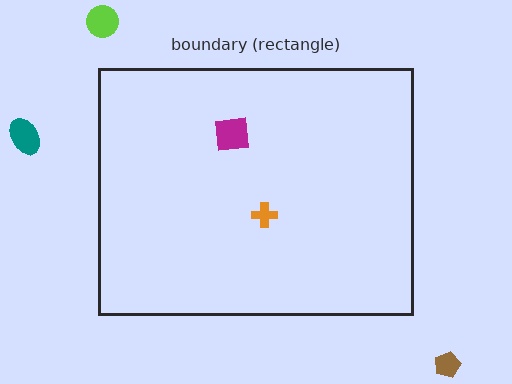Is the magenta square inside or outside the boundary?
Inside.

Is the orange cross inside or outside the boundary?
Inside.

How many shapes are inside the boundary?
2 inside, 3 outside.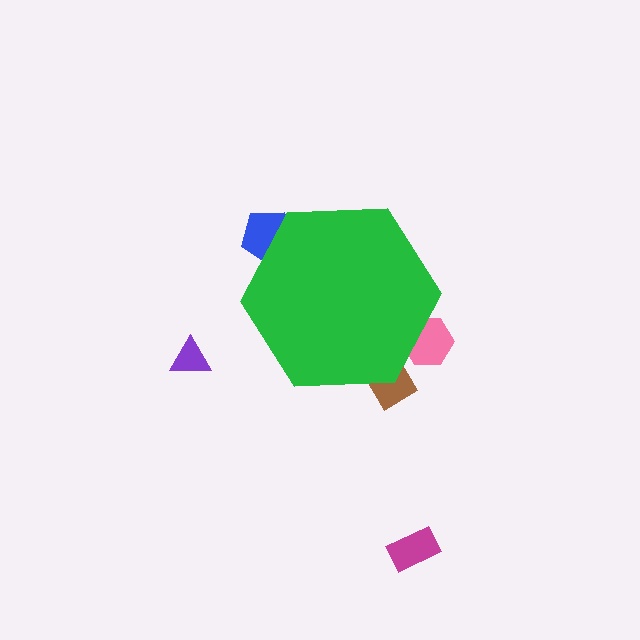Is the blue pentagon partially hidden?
Yes, the blue pentagon is partially hidden behind the green hexagon.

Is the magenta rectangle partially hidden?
No, the magenta rectangle is fully visible.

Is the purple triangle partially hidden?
No, the purple triangle is fully visible.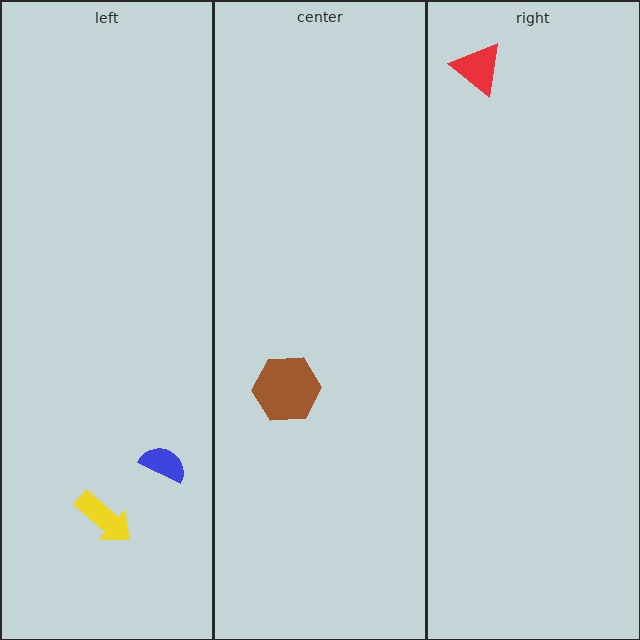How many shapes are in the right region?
1.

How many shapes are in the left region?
2.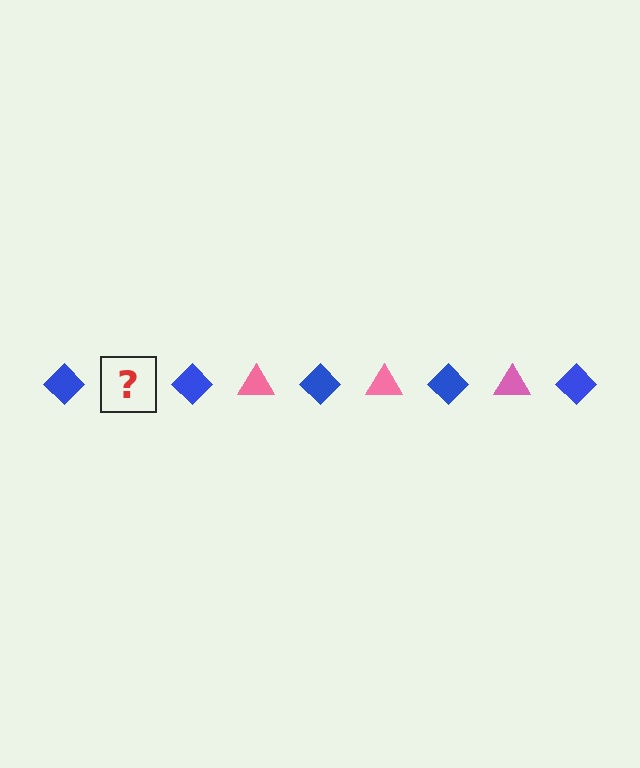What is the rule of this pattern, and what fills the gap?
The rule is that the pattern alternates between blue diamond and pink triangle. The gap should be filled with a pink triangle.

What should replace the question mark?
The question mark should be replaced with a pink triangle.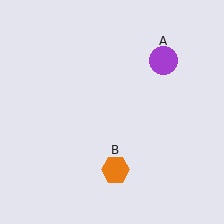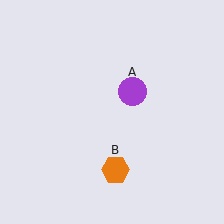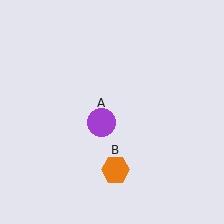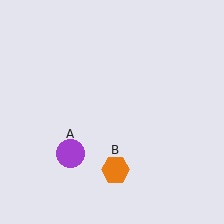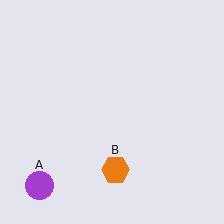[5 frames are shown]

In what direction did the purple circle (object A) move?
The purple circle (object A) moved down and to the left.